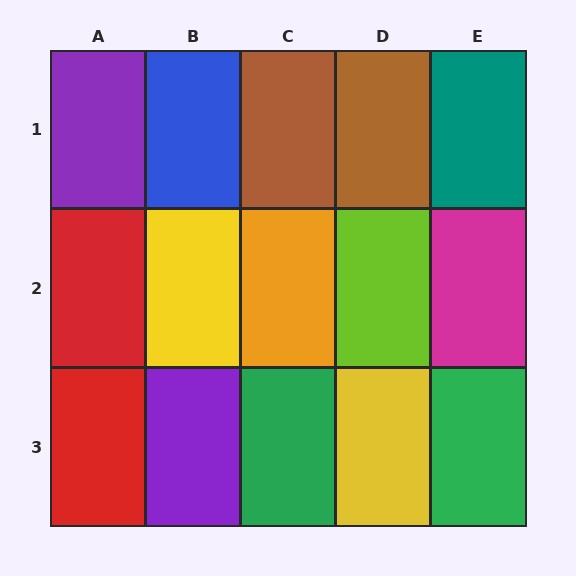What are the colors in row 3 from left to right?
Red, purple, green, yellow, green.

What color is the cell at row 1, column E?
Teal.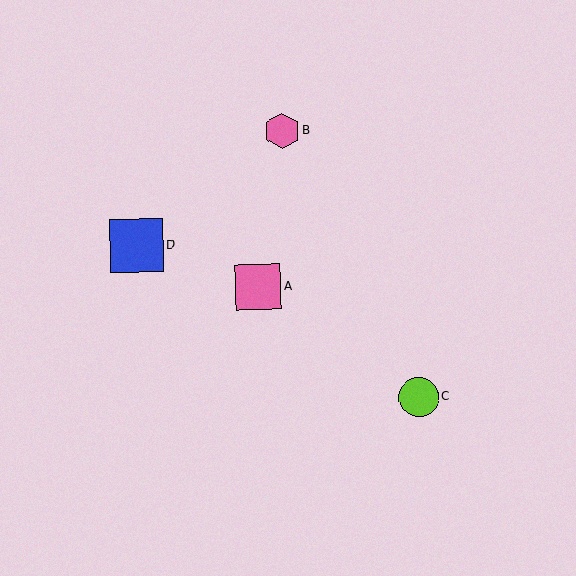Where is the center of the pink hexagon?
The center of the pink hexagon is at (282, 131).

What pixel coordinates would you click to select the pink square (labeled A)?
Click at (258, 287) to select the pink square A.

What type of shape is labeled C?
Shape C is a lime circle.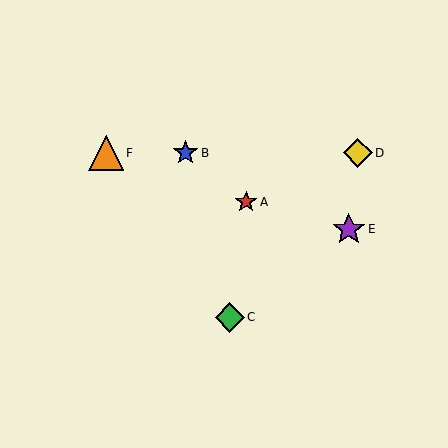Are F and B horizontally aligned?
Yes, both are at y≈153.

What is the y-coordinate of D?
Object D is at y≈153.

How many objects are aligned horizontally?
3 objects (B, D, F) are aligned horizontally.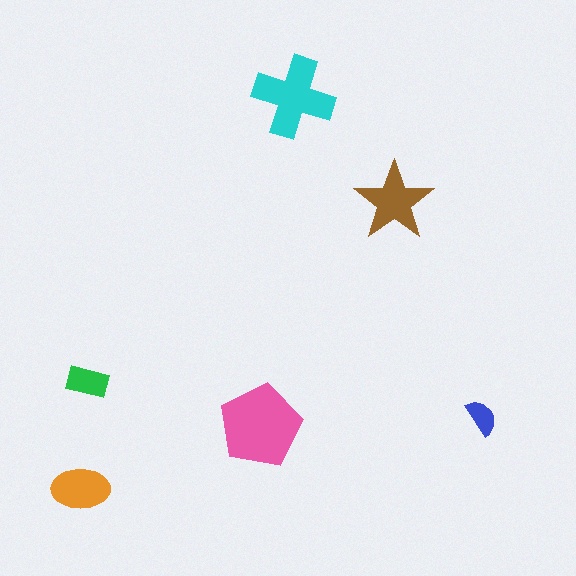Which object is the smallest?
The blue semicircle.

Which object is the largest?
The pink pentagon.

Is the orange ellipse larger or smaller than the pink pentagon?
Smaller.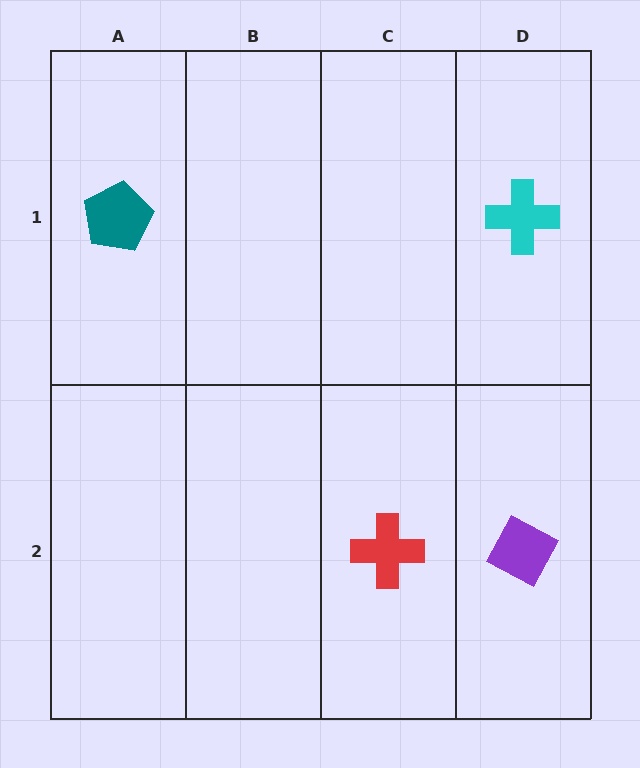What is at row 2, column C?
A red cross.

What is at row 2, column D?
A purple diamond.